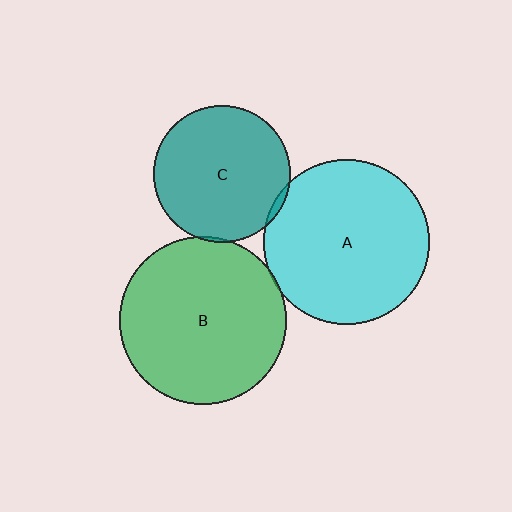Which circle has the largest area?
Circle B (green).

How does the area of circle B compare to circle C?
Approximately 1.5 times.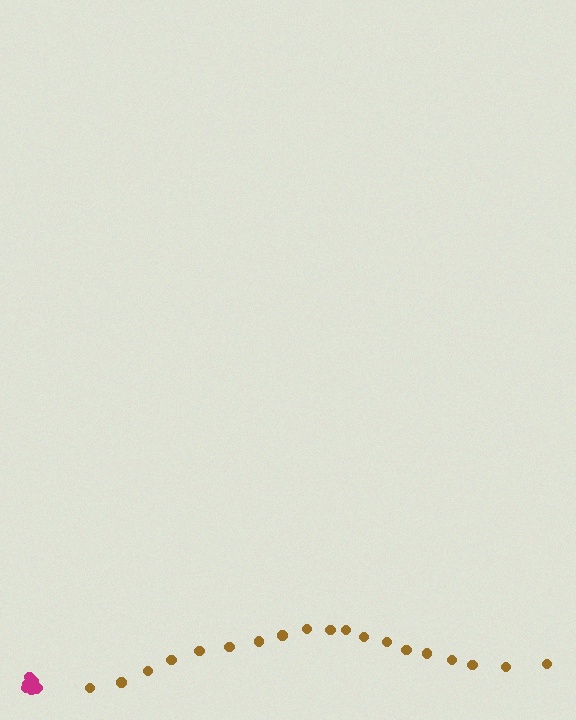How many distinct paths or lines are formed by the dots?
There are 2 distinct paths.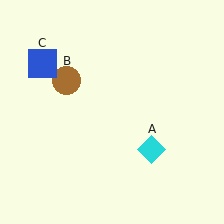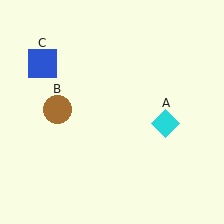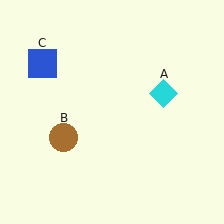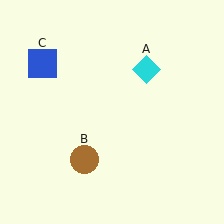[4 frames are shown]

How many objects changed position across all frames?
2 objects changed position: cyan diamond (object A), brown circle (object B).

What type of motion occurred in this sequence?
The cyan diamond (object A), brown circle (object B) rotated counterclockwise around the center of the scene.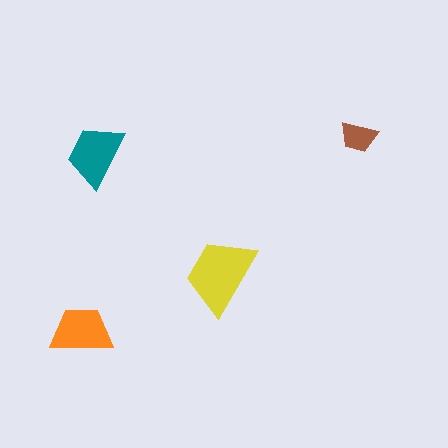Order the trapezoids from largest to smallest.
the yellow one, the teal one, the orange one, the brown one.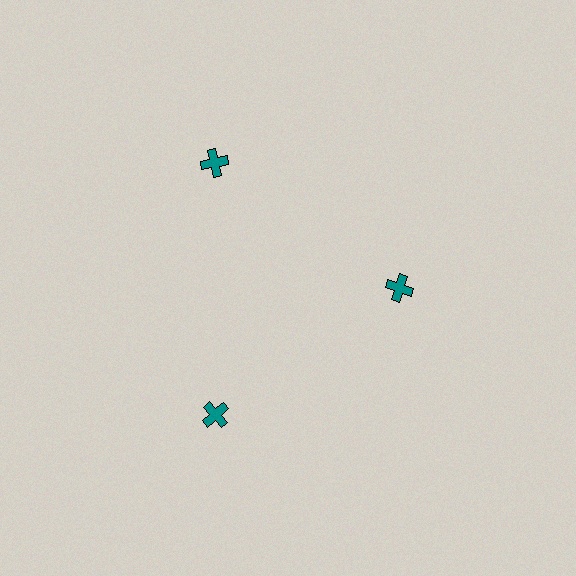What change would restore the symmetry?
The symmetry would be restored by moving it outward, back onto the ring so that all 3 crosses sit at equal angles and equal distance from the center.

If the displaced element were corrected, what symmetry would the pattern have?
It would have 3-fold rotational symmetry — the pattern would map onto itself every 120 degrees.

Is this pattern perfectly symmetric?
No. The 3 teal crosses are arranged in a ring, but one element near the 3 o'clock position is pulled inward toward the center, breaking the 3-fold rotational symmetry.